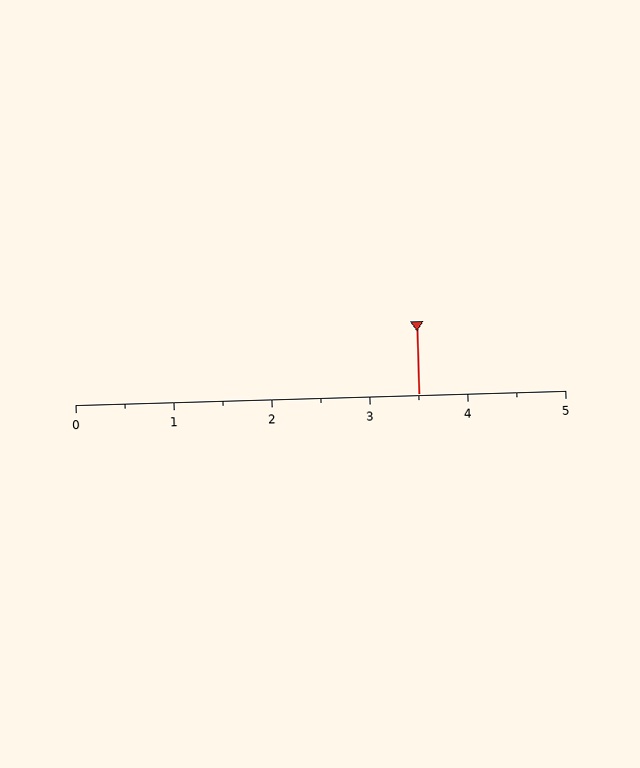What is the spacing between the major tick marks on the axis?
The major ticks are spaced 1 apart.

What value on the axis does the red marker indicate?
The marker indicates approximately 3.5.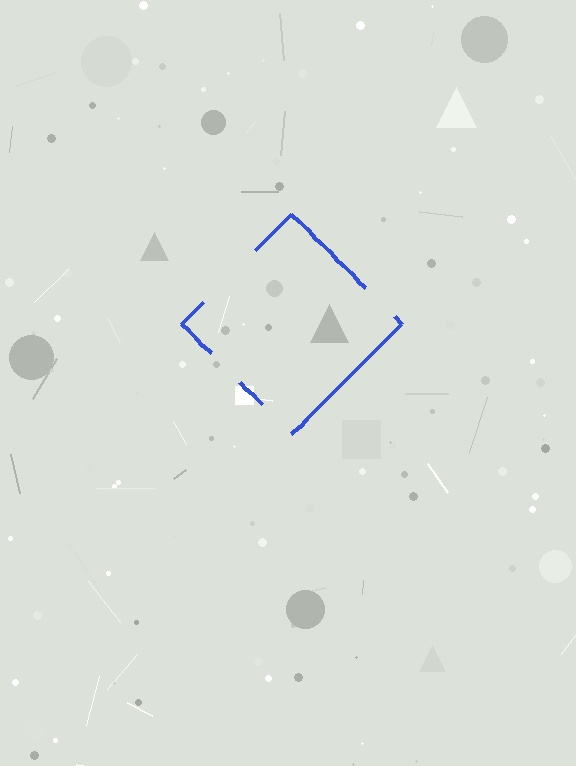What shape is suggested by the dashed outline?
The dashed outline suggests a diamond.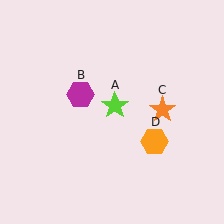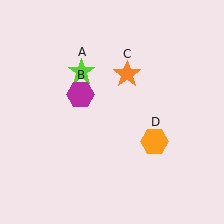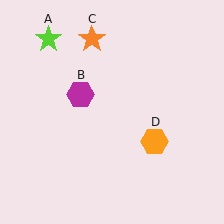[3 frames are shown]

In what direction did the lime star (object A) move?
The lime star (object A) moved up and to the left.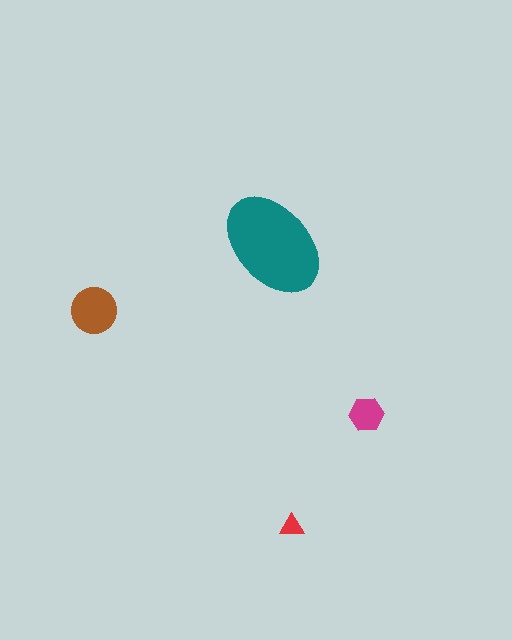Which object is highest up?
The teal ellipse is topmost.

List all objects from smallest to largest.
The red triangle, the magenta hexagon, the brown circle, the teal ellipse.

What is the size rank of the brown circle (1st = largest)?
2nd.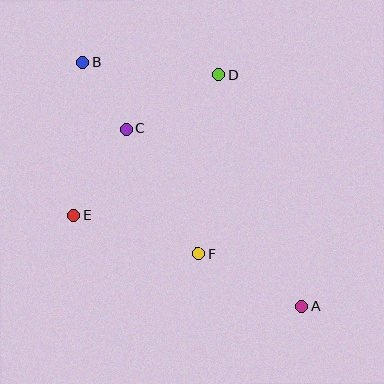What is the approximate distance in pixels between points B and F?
The distance between B and F is approximately 224 pixels.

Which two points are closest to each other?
Points B and C are closest to each other.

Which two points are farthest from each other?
Points A and B are farthest from each other.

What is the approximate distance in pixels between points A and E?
The distance between A and E is approximately 245 pixels.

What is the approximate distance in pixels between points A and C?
The distance between A and C is approximately 249 pixels.